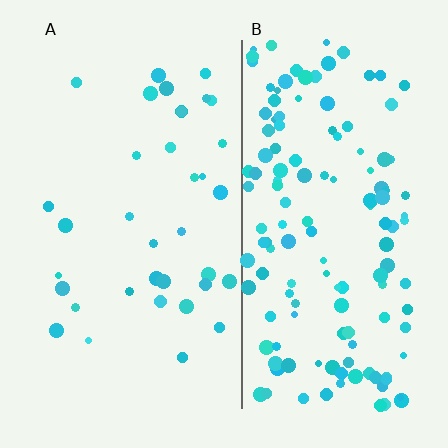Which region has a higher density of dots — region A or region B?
B (the right).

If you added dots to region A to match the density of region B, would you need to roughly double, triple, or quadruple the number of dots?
Approximately quadruple.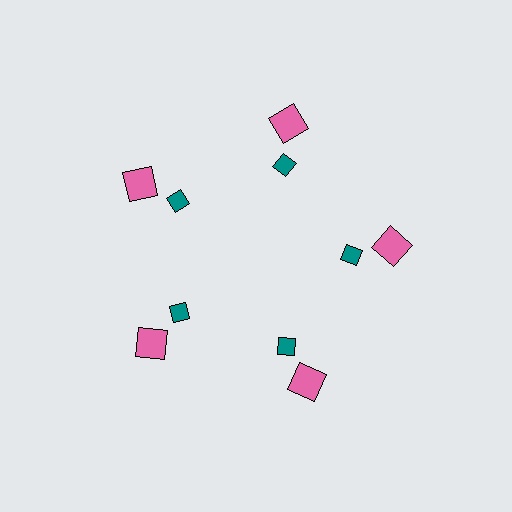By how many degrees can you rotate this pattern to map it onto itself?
The pattern maps onto itself every 72 degrees of rotation.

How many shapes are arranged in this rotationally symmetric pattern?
There are 10 shapes, arranged in 5 groups of 2.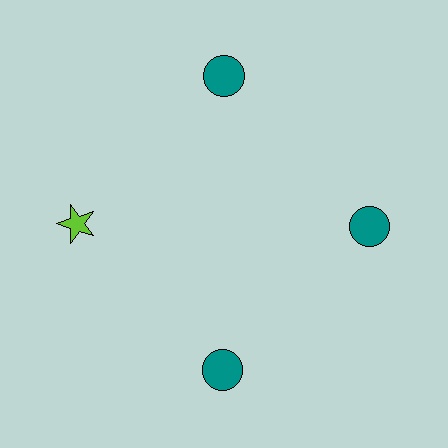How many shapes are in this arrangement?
There are 4 shapes arranged in a ring pattern.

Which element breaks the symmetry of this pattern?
The lime star at roughly the 9 o'clock position breaks the symmetry. All other shapes are teal circles.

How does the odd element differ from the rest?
It differs in both color (lime instead of teal) and shape (star instead of circle).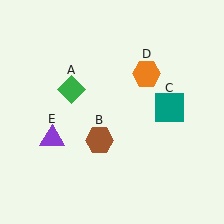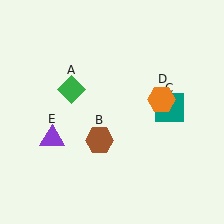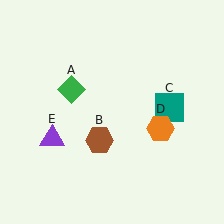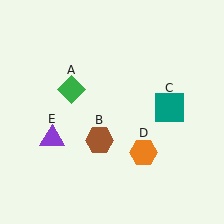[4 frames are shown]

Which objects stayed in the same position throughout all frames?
Green diamond (object A) and brown hexagon (object B) and teal square (object C) and purple triangle (object E) remained stationary.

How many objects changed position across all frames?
1 object changed position: orange hexagon (object D).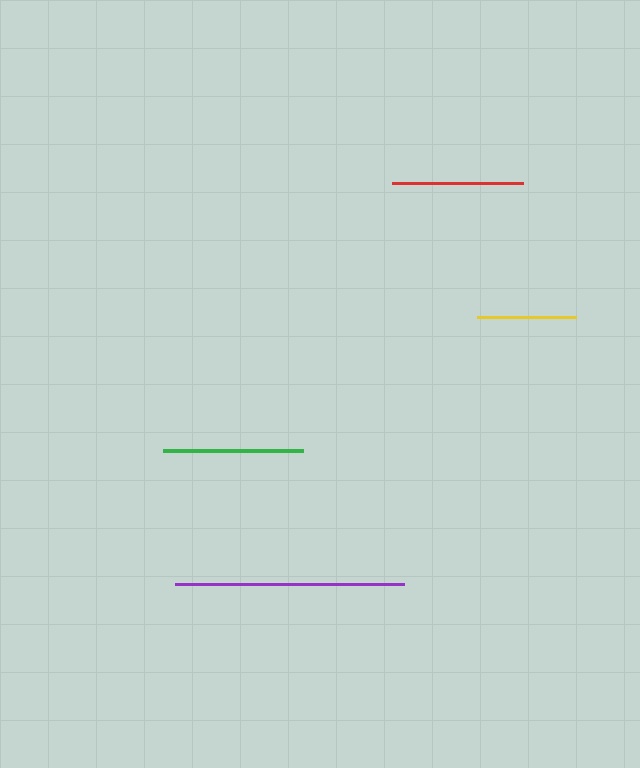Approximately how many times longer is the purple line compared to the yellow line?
The purple line is approximately 2.3 times the length of the yellow line.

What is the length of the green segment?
The green segment is approximately 141 pixels long.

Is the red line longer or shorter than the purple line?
The purple line is longer than the red line.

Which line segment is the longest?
The purple line is the longest at approximately 229 pixels.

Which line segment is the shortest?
The yellow line is the shortest at approximately 99 pixels.